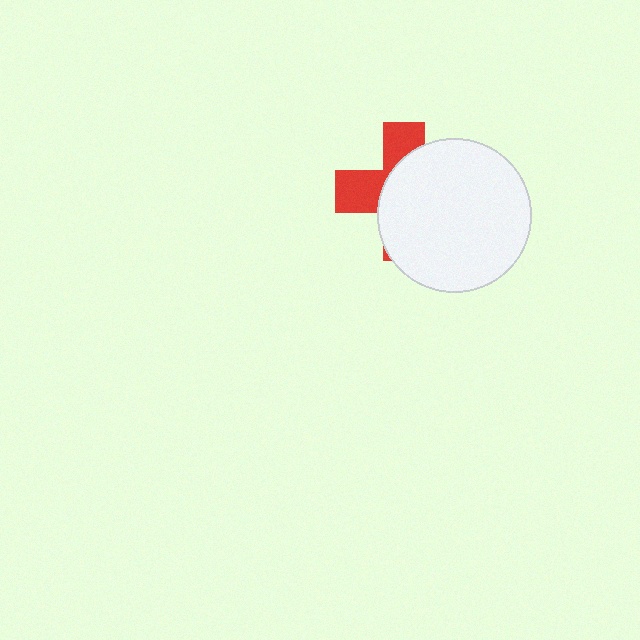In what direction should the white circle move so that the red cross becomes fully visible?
The white circle should move right. That is the shortest direction to clear the overlap and leave the red cross fully visible.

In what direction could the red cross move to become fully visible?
The red cross could move left. That would shift it out from behind the white circle entirely.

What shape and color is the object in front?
The object in front is a white circle.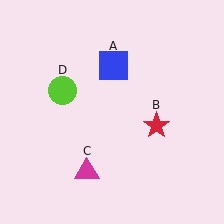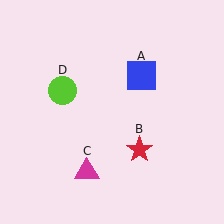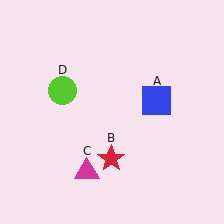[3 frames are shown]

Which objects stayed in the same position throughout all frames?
Magenta triangle (object C) and lime circle (object D) remained stationary.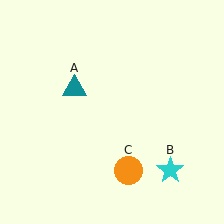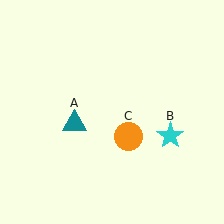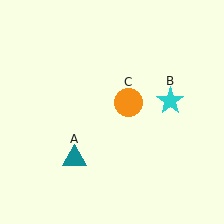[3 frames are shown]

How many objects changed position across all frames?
3 objects changed position: teal triangle (object A), cyan star (object B), orange circle (object C).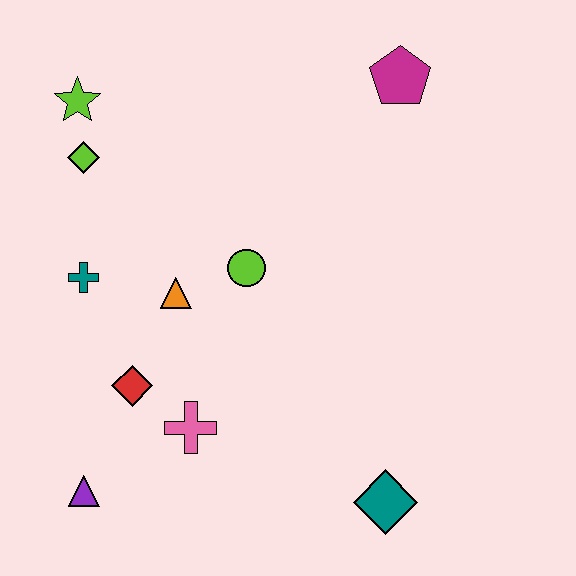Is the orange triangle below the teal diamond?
No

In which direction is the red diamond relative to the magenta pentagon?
The red diamond is below the magenta pentagon.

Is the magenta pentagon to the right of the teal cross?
Yes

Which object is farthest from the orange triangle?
The magenta pentagon is farthest from the orange triangle.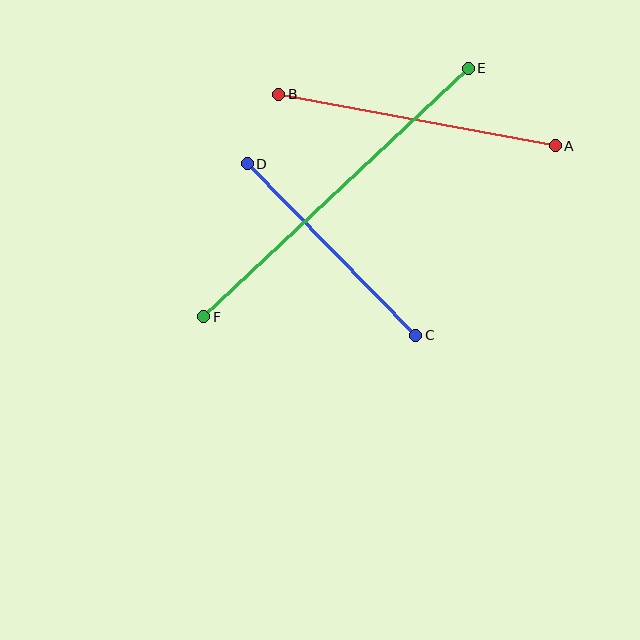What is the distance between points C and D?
The distance is approximately 240 pixels.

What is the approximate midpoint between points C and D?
The midpoint is at approximately (332, 250) pixels.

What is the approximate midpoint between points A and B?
The midpoint is at approximately (417, 120) pixels.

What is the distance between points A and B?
The distance is approximately 281 pixels.